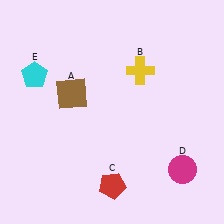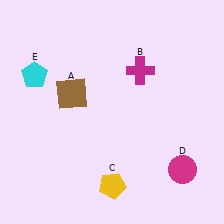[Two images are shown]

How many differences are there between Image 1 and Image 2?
There are 2 differences between the two images.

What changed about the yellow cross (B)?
In Image 1, B is yellow. In Image 2, it changed to magenta.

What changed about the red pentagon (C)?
In Image 1, C is red. In Image 2, it changed to yellow.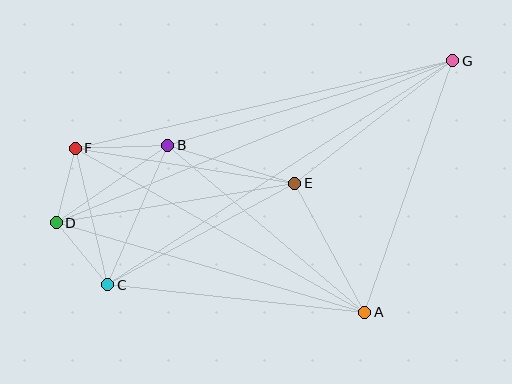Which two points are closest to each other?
Points D and F are closest to each other.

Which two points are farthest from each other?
Points D and G are farthest from each other.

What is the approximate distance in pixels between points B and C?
The distance between B and C is approximately 152 pixels.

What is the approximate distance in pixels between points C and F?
The distance between C and F is approximately 140 pixels.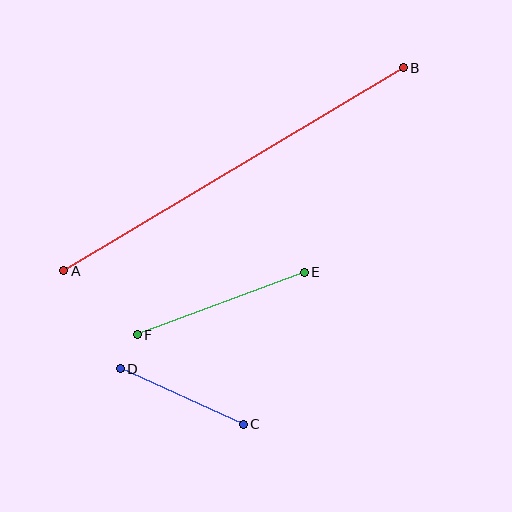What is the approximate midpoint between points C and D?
The midpoint is at approximately (182, 397) pixels.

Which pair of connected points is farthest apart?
Points A and B are farthest apart.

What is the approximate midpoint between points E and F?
The midpoint is at approximately (221, 304) pixels.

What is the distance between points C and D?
The distance is approximately 135 pixels.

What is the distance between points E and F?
The distance is approximately 178 pixels.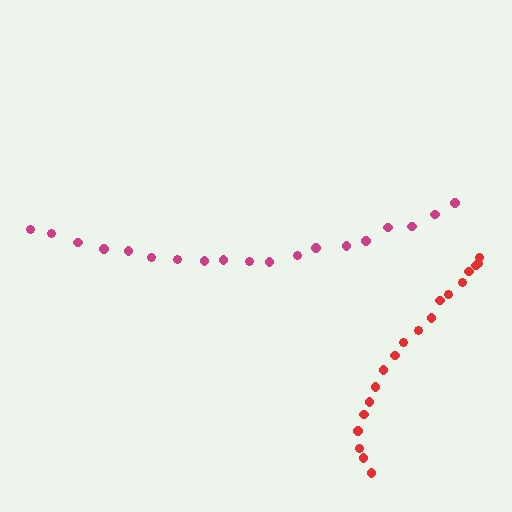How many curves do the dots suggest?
There are 2 distinct paths.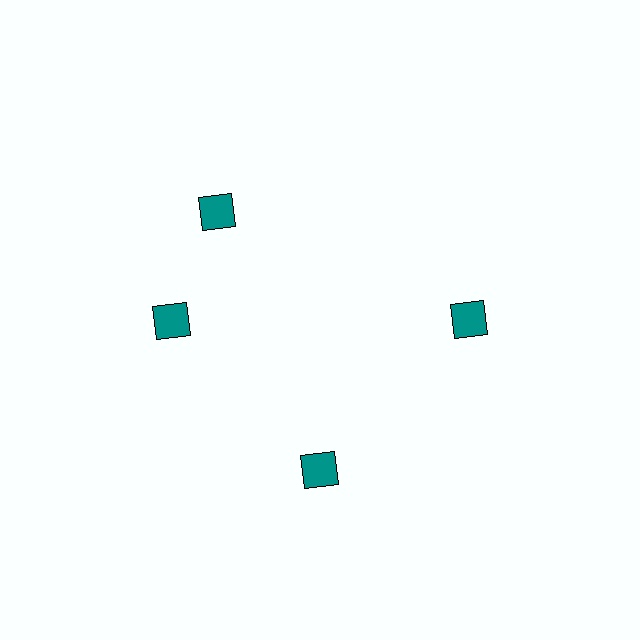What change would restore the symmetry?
The symmetry would be restored by rotating it back into even spacing with its neighbors so that all 4 diamonds sit at equal angles and equal distance from the center.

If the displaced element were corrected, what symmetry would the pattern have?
It would have 4-fold rotational symmetry — the pattern would map onto itself every 90 degrees.